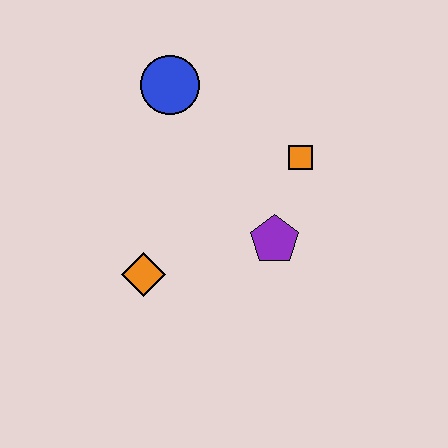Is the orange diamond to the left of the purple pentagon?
Yes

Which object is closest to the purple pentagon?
The orange square is closest to the purple pentagon.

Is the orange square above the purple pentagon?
Yes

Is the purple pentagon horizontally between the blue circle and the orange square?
Yes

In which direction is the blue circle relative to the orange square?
The blue circle is to the left of the orange square.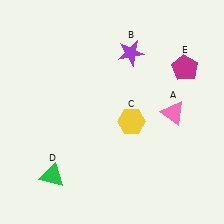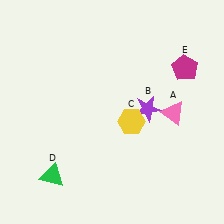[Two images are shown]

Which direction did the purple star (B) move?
The purple star (B) moved down.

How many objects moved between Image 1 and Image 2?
1 object moved between the two images.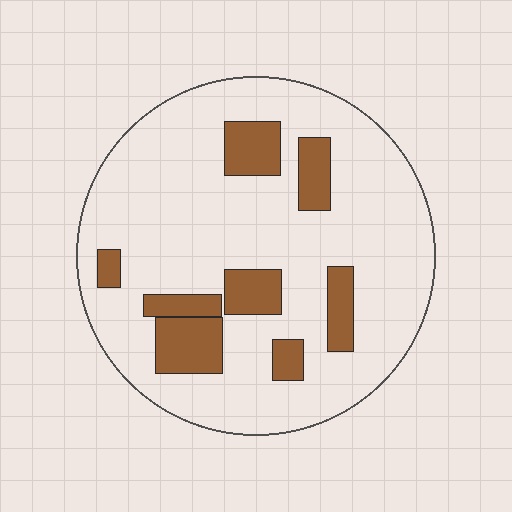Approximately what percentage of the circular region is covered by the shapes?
Approximately 20%.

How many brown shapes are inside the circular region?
8.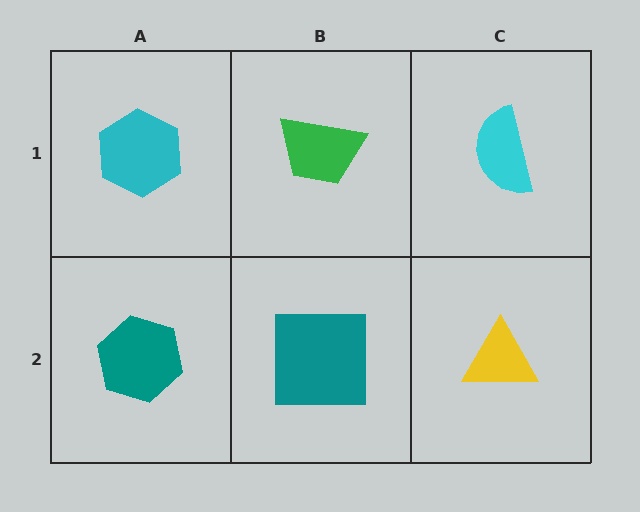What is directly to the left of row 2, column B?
A teal hexagon.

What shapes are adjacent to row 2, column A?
A cyan hexagon (row 1, column A), a teal square (row 2, column B).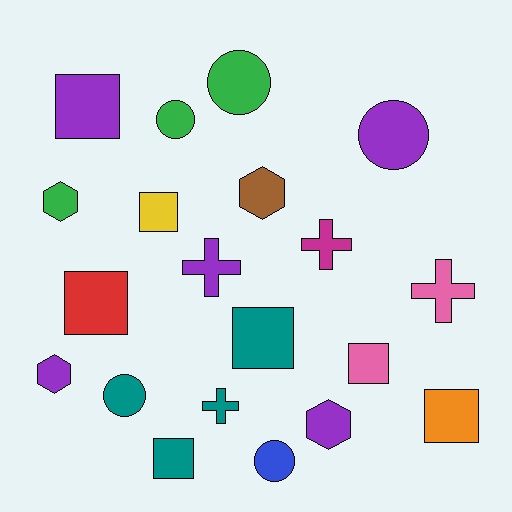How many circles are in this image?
There are 5 circles.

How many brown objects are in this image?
There is 1 brown object.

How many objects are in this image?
There are 20 objects.